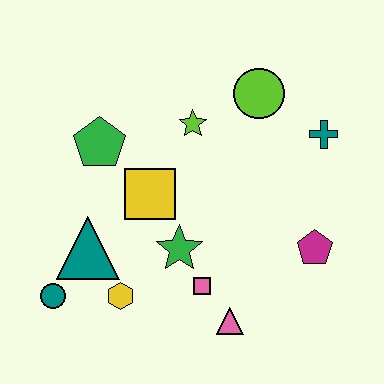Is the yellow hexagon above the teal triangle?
No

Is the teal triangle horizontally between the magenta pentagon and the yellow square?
No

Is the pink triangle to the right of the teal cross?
No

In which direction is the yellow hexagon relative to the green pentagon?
The yellow hexagon is below the green pentagon.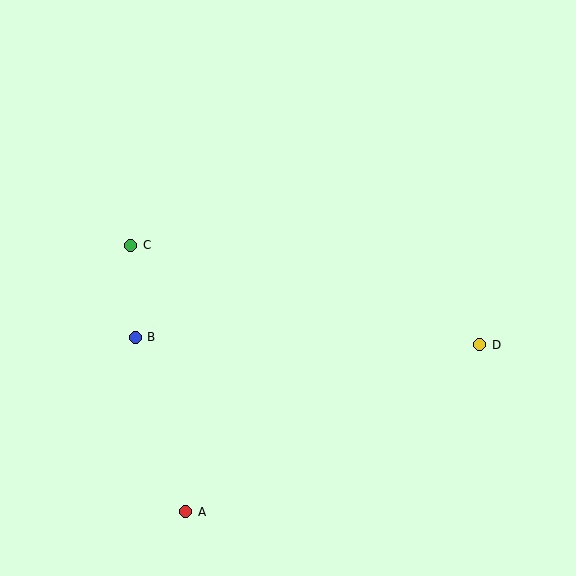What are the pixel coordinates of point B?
Point B is at (135, 337).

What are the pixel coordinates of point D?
Point D is at (480, 345).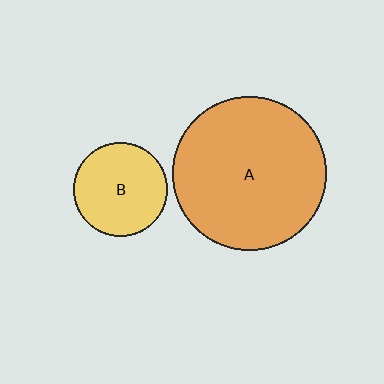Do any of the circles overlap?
No, none of the circles overlap.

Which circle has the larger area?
Circle A (orange).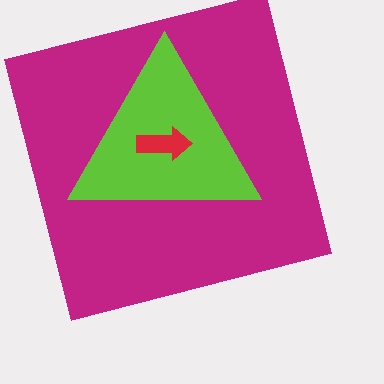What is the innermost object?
The red arrow.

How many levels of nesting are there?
3.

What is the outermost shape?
The magenta square.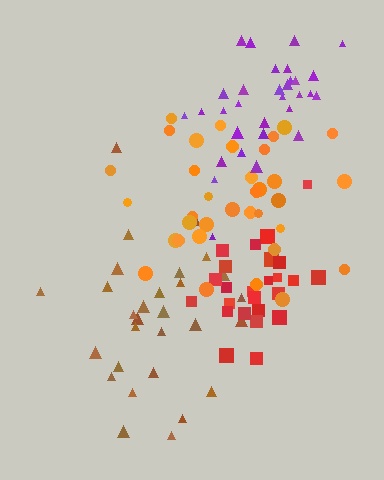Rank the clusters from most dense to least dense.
red, purple, orange, brown.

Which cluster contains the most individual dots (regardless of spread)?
Orange (35).